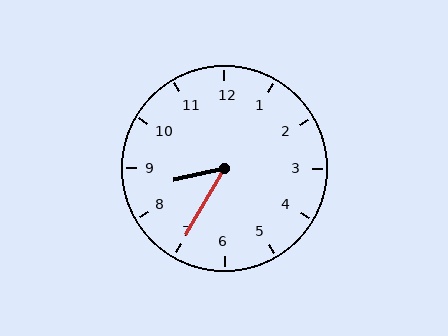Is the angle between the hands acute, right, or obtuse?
It is acute.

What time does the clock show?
8:35.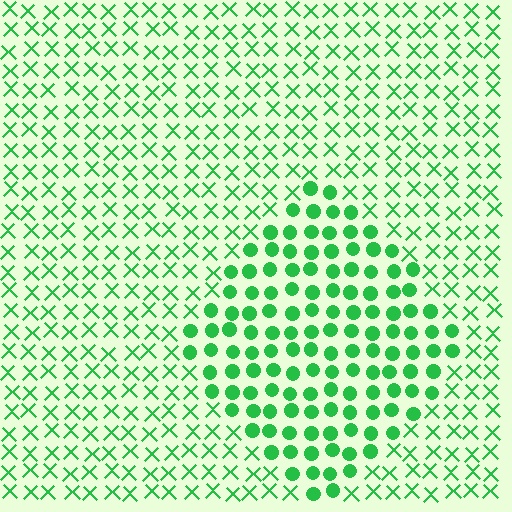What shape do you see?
I see a diamond.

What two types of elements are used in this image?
The image uses circles inside the diamond region and X marks outside it.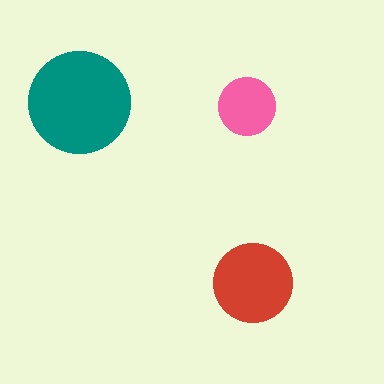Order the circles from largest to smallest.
the teal one, the red one, the pink one.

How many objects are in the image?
There are 3 objects in the image.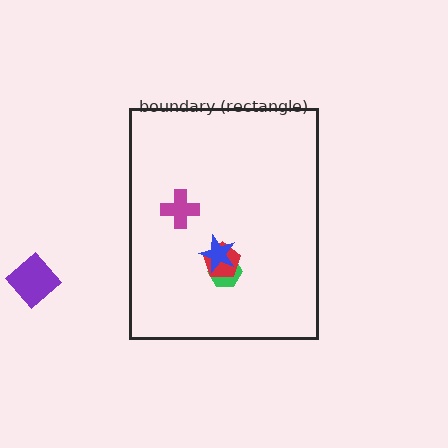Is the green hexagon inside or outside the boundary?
Inside.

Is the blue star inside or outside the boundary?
Inside.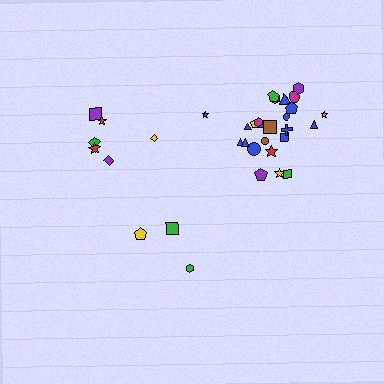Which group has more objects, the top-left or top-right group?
The top-right group.